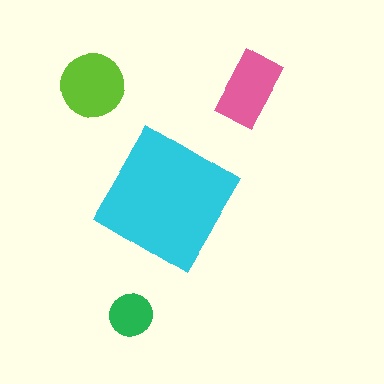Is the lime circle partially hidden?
No, the lime circle is fully visible.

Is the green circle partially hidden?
No, the green circle is fully visible.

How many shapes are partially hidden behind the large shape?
0 shapes are partially hidden.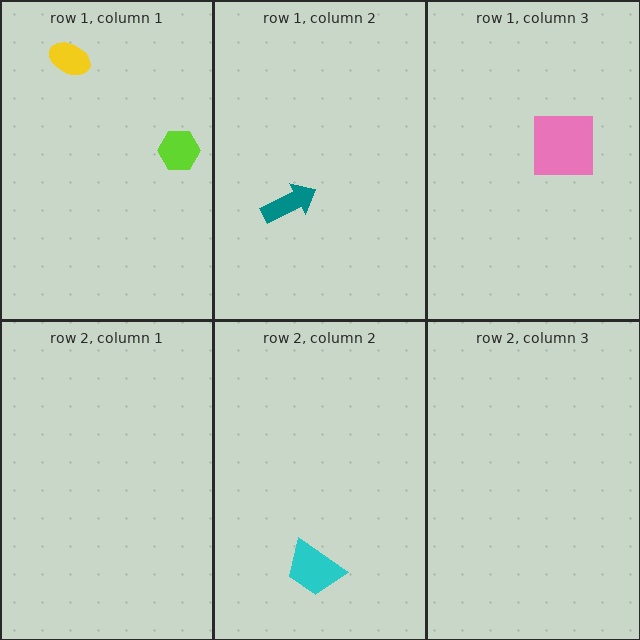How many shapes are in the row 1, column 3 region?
1.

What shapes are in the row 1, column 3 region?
The pink square.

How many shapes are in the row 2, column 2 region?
1.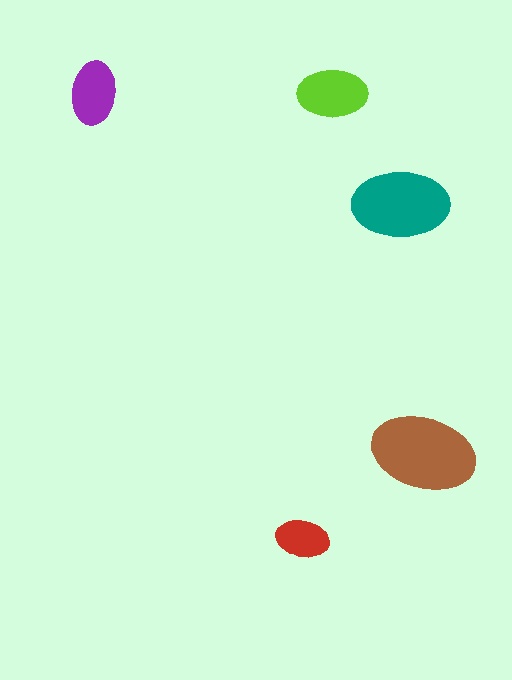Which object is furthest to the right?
The brown ellipse is rightmost.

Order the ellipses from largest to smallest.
the brown one, the teal one, the lime one, the purple one, the red one.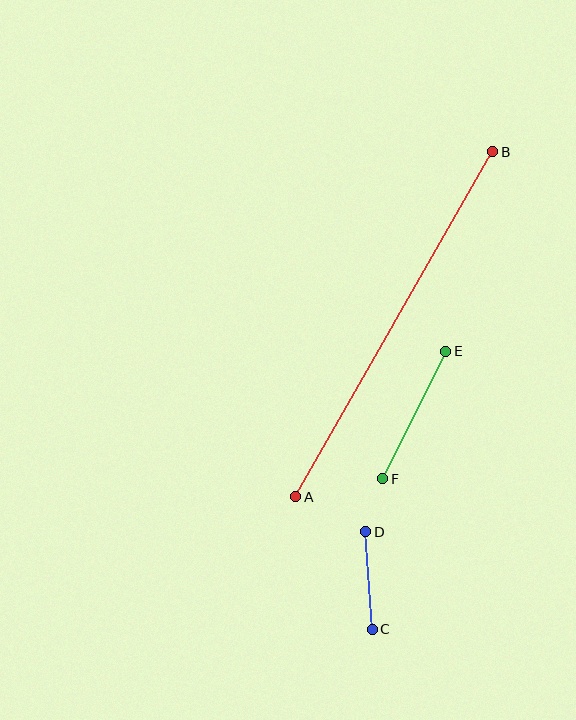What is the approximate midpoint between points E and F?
The midpoint is at approximately (414, 415) pixels.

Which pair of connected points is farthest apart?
Points A and B are farthest apart.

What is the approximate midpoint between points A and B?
The midpoint is at approximately (394, 324) pixels.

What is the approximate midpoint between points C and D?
The midpoint is at approximately (369, 581) pixels.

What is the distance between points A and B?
The distance is approximately 397 pixels.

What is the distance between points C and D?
The distance is approximately 98 pixels.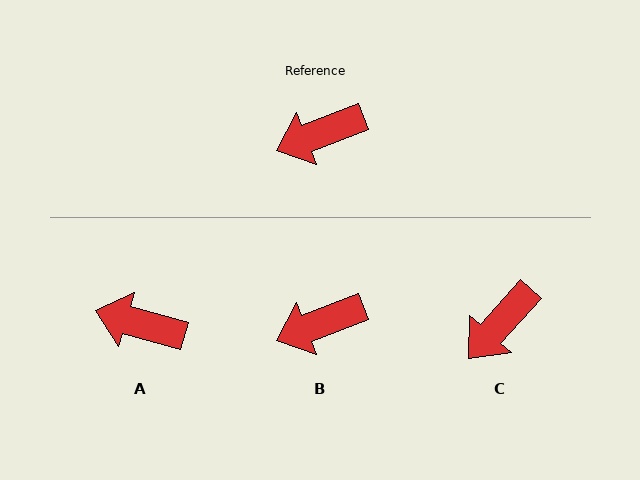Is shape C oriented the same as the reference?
No, it is off by about 27 degrees.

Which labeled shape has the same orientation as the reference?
B.